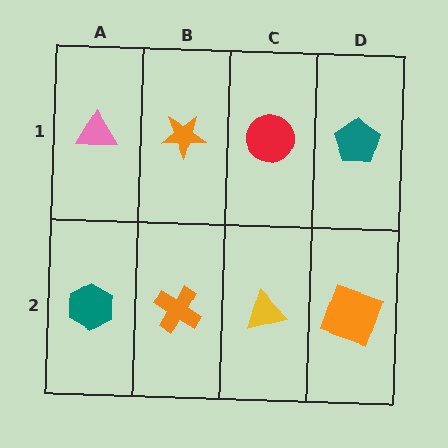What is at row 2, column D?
An orange square.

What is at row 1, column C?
A red circle.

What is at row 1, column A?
A pink triangle.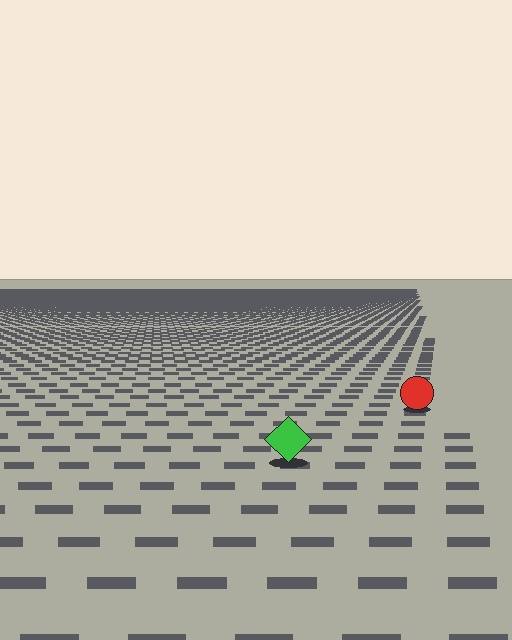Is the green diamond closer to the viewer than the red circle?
Yes. The green diamond is closer — you can tell from the texture gradient: the ground texture is coarser near it.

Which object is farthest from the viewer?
The red circle is farthest from the viewer. It appears smaller and the ground texture around it is denser.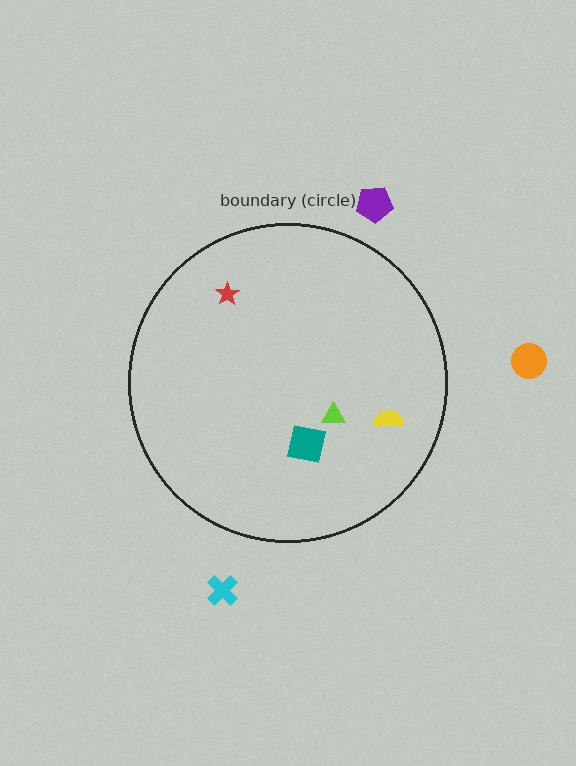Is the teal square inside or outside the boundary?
Inside.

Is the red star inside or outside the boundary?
Inside.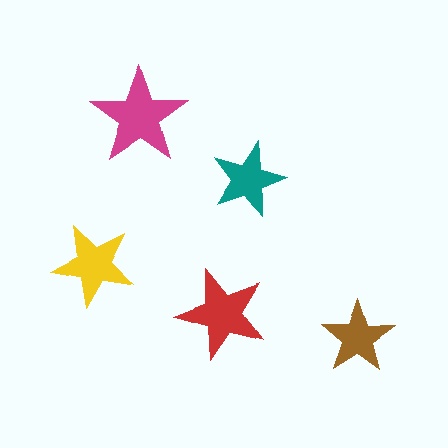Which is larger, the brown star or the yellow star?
The yellow one.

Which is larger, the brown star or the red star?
The red one.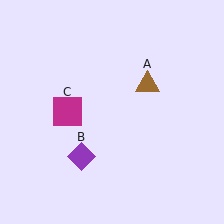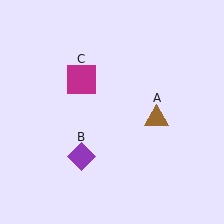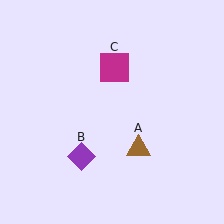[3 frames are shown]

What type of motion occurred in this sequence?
The brown triangle (object A), magenta square (object C) rotated clockwise around the center of the scene.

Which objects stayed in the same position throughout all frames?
Purple diamond (object B) remained stationary.